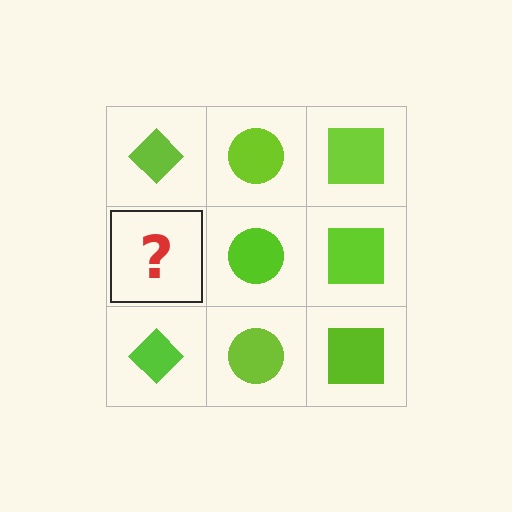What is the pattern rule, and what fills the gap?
The rule is that each column has a consistent shape. The gap should be filled with a lime diamond.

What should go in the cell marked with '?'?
The missing cell should contain a lime diamond.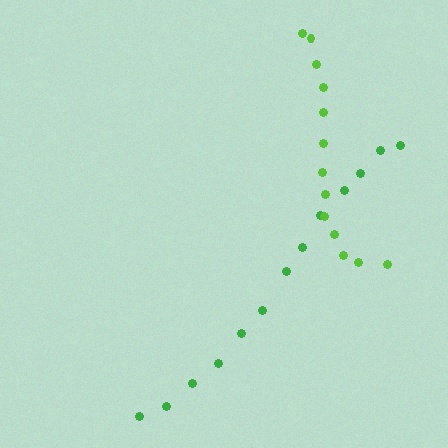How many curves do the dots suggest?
There are 2 distinct paths.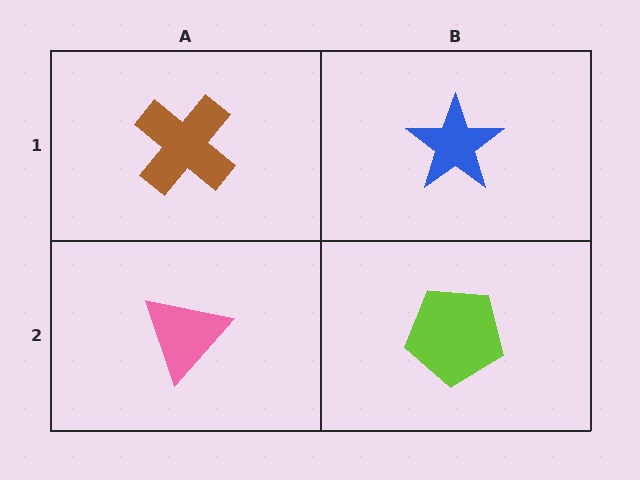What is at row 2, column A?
A pink triangle.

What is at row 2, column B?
A lime pentagon.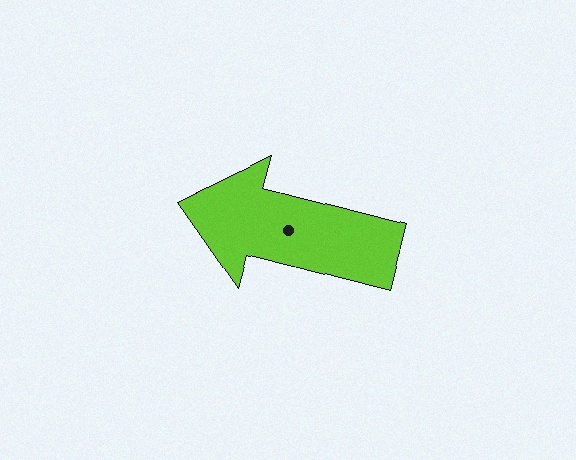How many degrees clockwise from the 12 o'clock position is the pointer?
Approximately 284 degrees.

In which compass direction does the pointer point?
West.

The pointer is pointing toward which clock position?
Roughly 9 o'clock.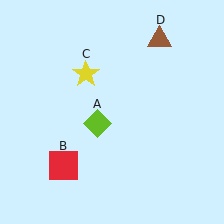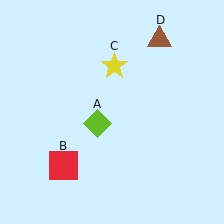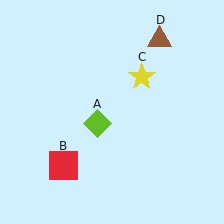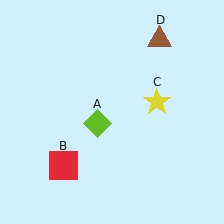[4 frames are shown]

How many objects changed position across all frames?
1 object changed position: yellow star (object C).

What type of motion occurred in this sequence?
The yellow star (object C) rotated clockwise around the center of the scene.